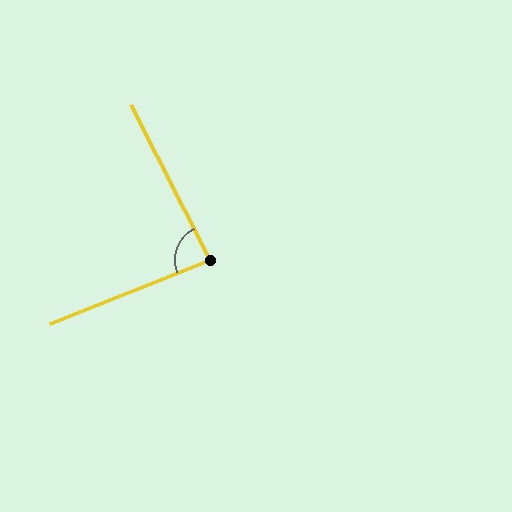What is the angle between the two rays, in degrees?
Approximately 85 degrees.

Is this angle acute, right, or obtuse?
It is acute.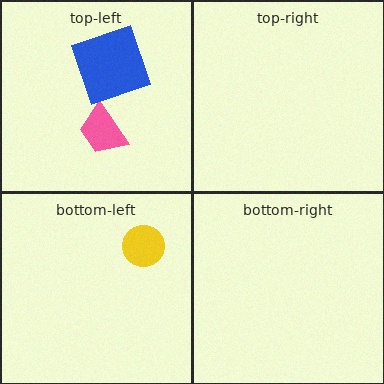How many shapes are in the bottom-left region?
1.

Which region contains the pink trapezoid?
The top-left region.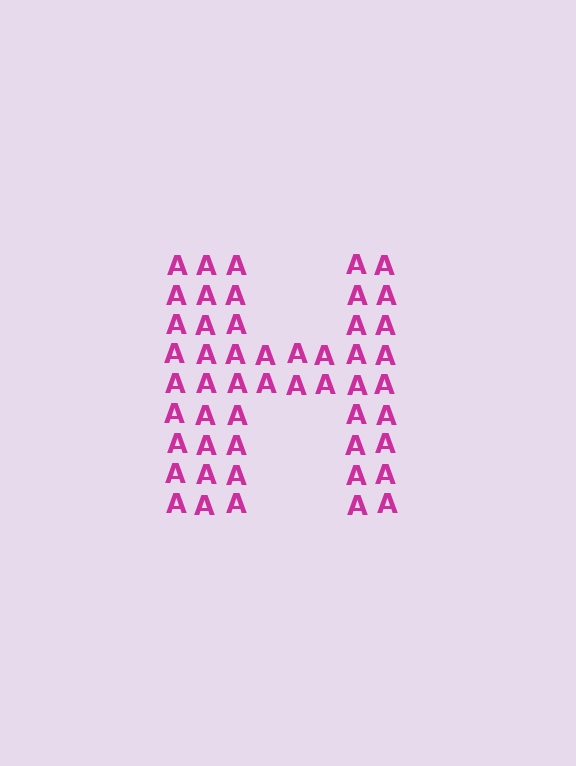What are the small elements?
The small elements are letter A's.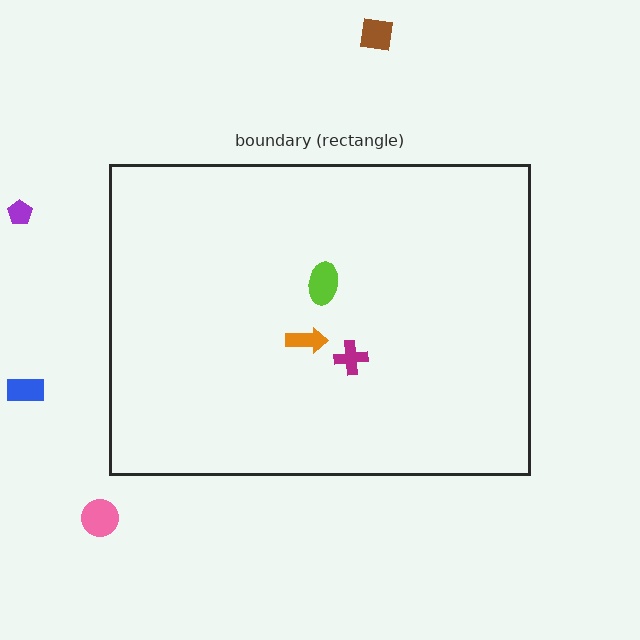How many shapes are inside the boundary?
3 inside, 4 outside.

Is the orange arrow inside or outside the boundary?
Inside.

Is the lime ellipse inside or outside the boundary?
Inside.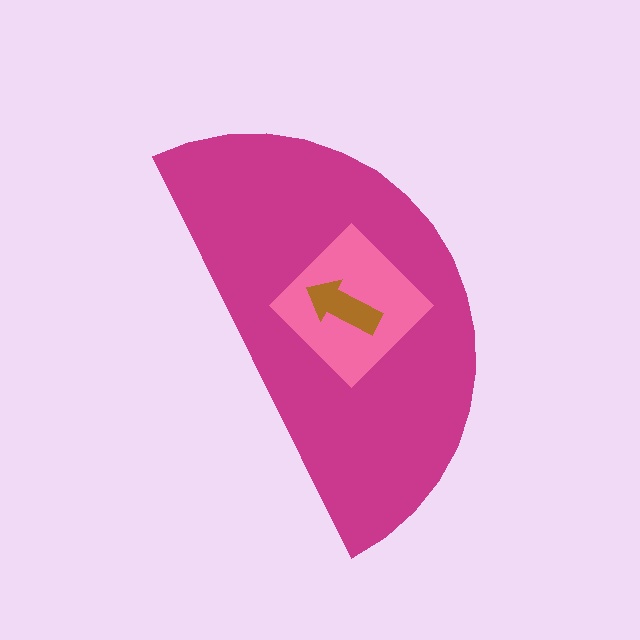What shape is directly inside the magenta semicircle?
The pink diamond.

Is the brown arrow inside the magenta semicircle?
Yes.